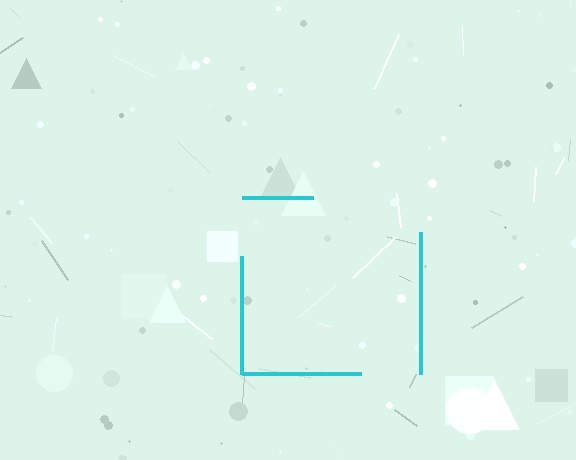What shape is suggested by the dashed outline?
The dashed outline suggests a square.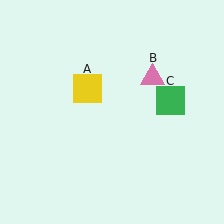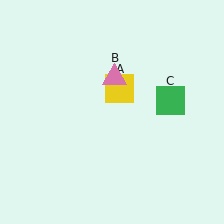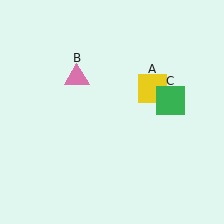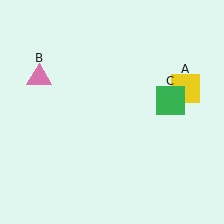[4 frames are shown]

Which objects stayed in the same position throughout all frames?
Green square (object C) remained stationary.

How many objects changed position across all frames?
2 objects changed position: yellow square (object A), pink triangle (object B).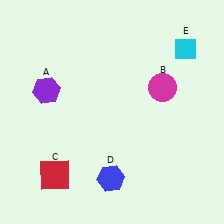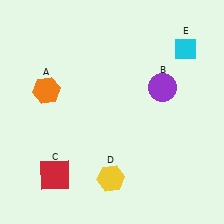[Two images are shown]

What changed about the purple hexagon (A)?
In Image 1, A is purple. In Image 2, it changed to orange.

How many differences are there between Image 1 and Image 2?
There are 3 differences between the two images.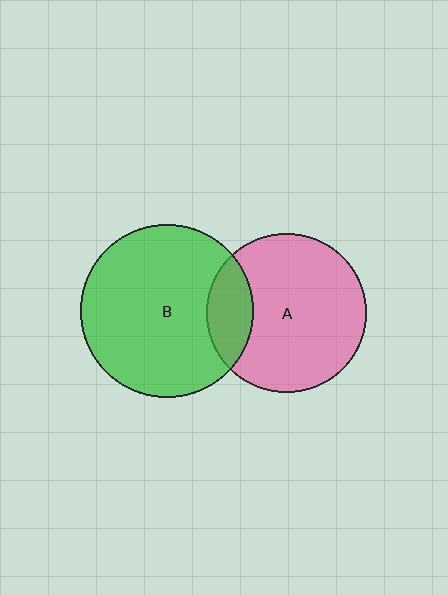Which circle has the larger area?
Circle B (green).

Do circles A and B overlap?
Yes.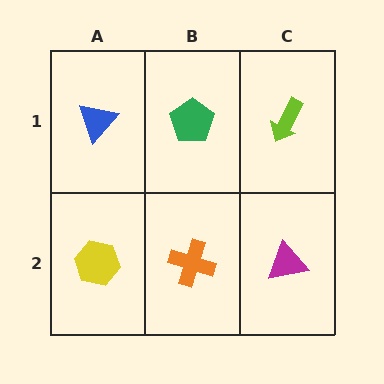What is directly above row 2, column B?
A green pentagon.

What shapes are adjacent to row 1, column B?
An orange cross (row 2, column B), a blue triangle (row 1, column A), a lime arrow (row 1, column C).